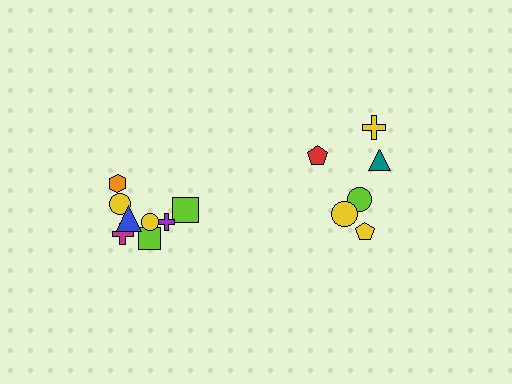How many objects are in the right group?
There are 6 objects.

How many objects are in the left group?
There are 8 objects.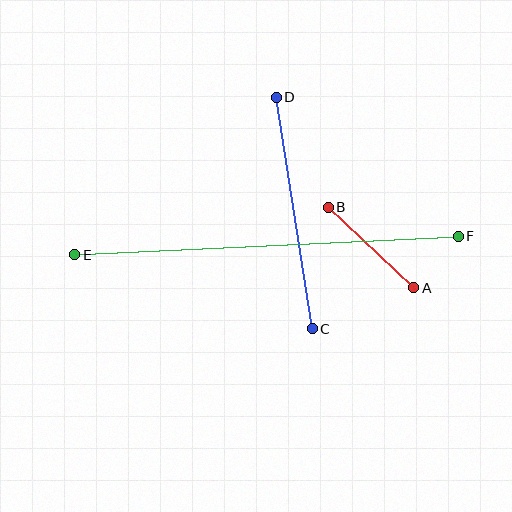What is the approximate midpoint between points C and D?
The midpoint is at approximately (294, 213) pixels.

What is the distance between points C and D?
The distance is approximately 235 pixels.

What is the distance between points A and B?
The distance is approximately 117 pixels.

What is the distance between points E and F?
The distance is approximately 384 pixels.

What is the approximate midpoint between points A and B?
The midpoint is at approximately (371, 247) pixels.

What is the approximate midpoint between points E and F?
The midpoint is at approximately (267, 245) pixels.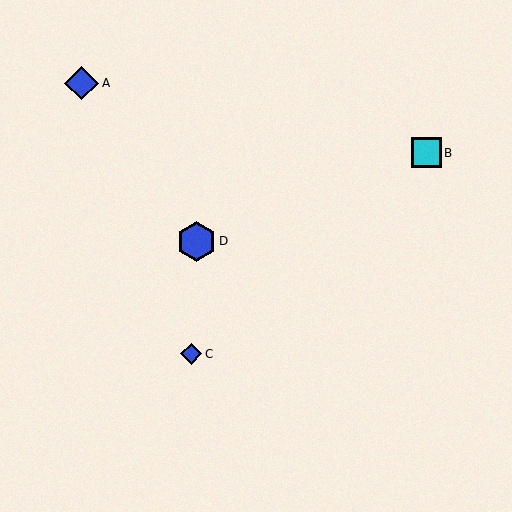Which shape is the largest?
The blue hexagon (labeled D) is the largest.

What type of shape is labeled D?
Shape D is a blue hexagon.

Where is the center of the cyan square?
The center of the cyan square is at (426, 153).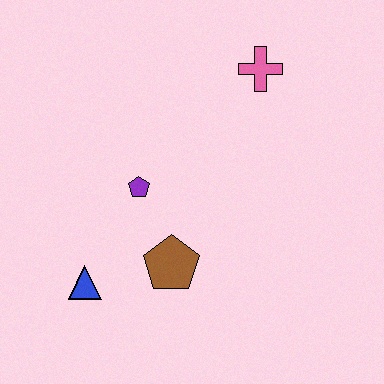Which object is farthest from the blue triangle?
The pink cross is farthest from the blue triangle.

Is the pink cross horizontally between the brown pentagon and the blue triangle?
No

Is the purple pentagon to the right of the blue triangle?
Yes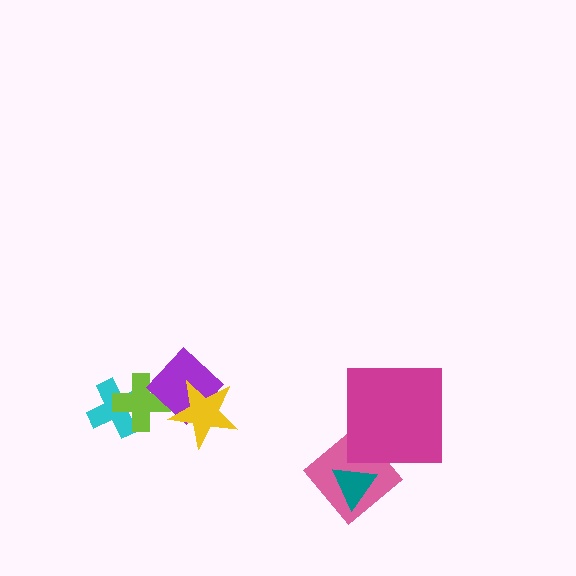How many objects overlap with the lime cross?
2 objects overlap with the lime cross.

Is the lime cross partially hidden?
Yes, it is partially covered by another shape.